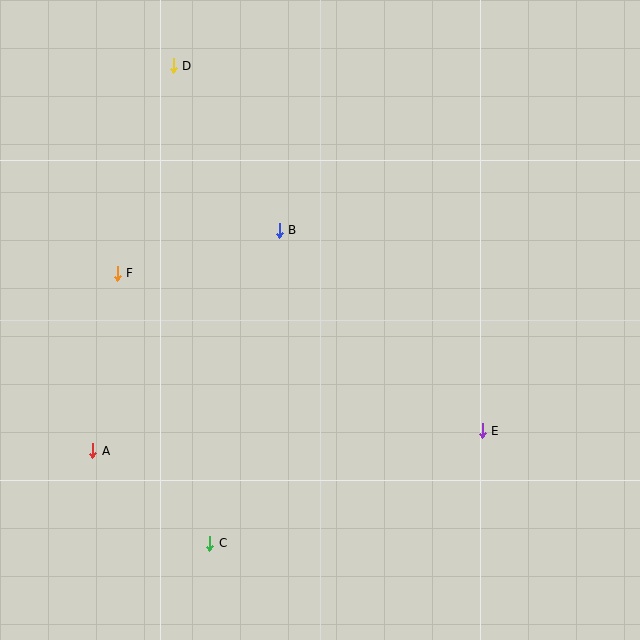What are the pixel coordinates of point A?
Point A is at (92, 451).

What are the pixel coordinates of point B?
Point B is at (279, 230).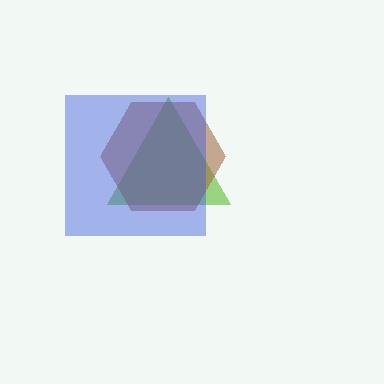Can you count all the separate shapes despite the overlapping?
Yes, there are 3 separate shapes.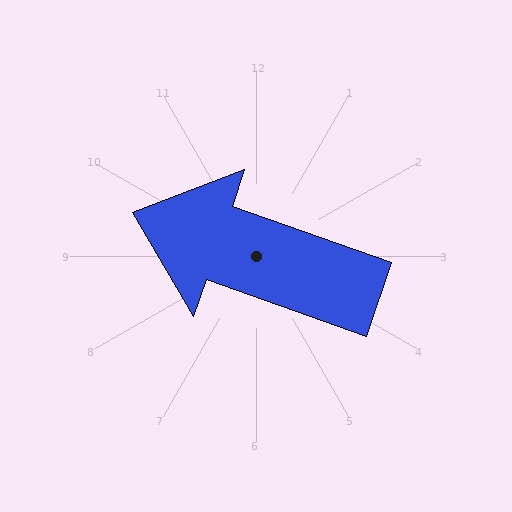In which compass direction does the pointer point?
West.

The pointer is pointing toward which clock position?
Roughly 10 o'clock.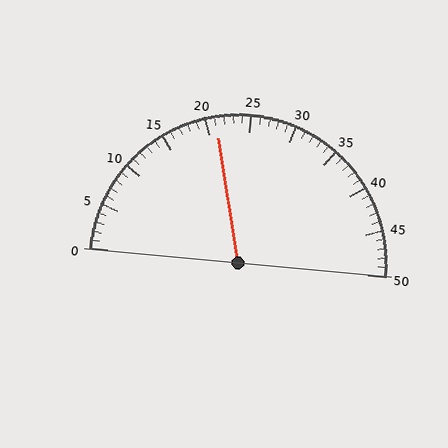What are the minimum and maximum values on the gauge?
The gauge ranges from 0 to 50.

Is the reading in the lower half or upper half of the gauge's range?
The reading is in the lower half of the range (0 to 50).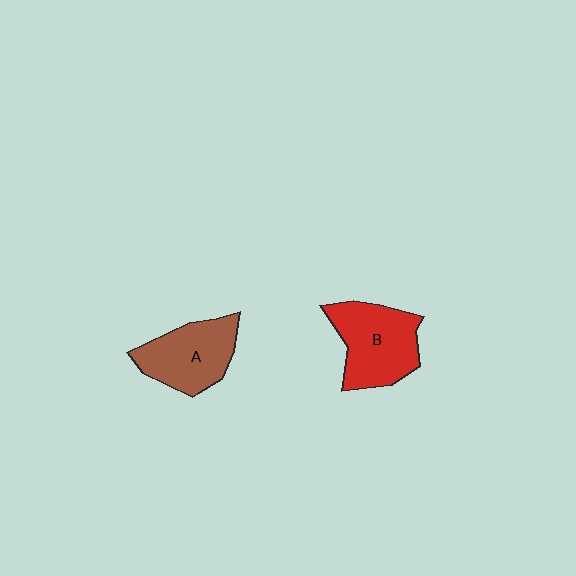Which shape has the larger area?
Shape B (red).